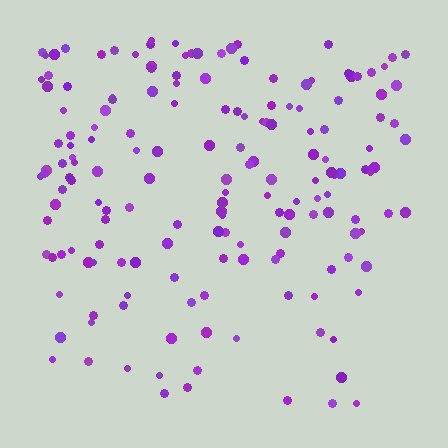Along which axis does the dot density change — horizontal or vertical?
Vertical.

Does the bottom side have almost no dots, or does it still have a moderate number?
Still a moderate number, just noticeably fewer than the top.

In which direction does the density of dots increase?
From bottom to top, with the top side densest.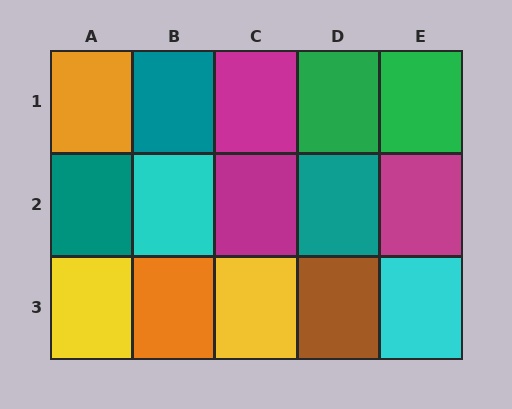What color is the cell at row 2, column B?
Cyan.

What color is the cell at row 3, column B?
Orange.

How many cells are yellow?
2 cells are yellow.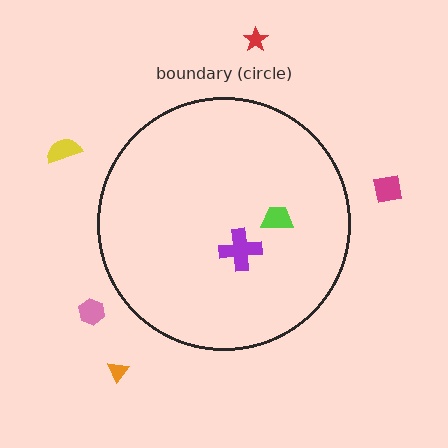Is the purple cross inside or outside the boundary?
Inside.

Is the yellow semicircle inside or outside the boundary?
Outside.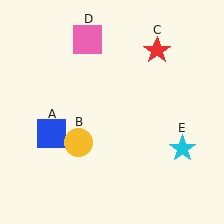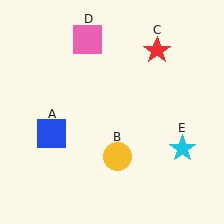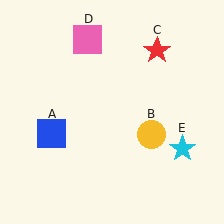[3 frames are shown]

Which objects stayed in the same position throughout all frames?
Blue square (object A) and red star (object C) and pink square (object D) and cyan star (object E) remained stationary.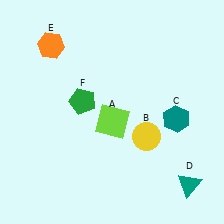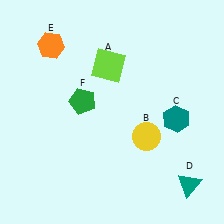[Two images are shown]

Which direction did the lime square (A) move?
The lime square (A) moved up.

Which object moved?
The lime square (A) moved up.